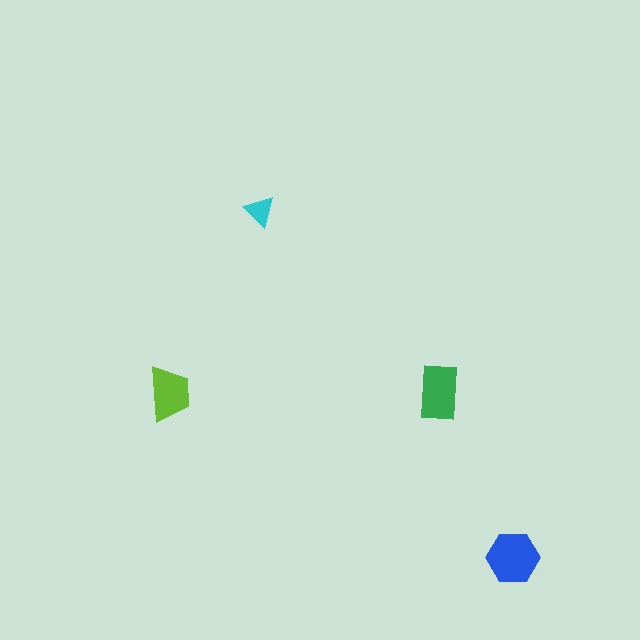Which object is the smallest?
The cyan triangle.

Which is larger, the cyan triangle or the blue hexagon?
The blue hexagon.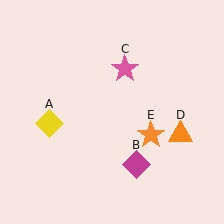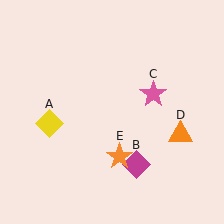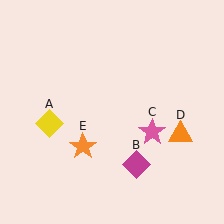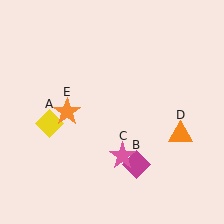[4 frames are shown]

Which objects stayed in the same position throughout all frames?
Yellow diamond (object A) and magenta diamond (object B) and orange triangle (object D) remained stationary.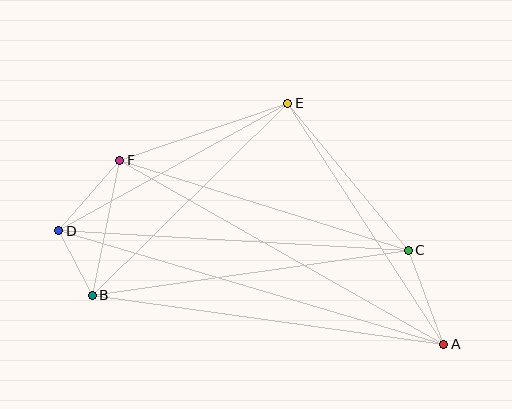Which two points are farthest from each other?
Points A and D are farthest from each other.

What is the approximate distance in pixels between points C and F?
The distance between C and F is approximately 303 pixels.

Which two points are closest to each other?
Points B and D are closest to each other.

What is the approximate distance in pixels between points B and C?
The distance between B and C is approximately 319 pixels.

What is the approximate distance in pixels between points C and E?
The distance between C and E is approximately 190 pixels.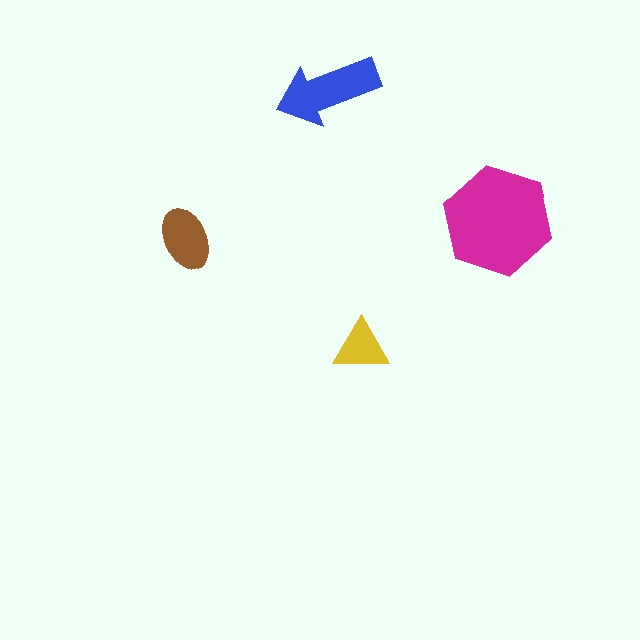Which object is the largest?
The magenta hexagon.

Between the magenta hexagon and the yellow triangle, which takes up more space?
The magenta hexagon.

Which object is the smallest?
The yellow triangle.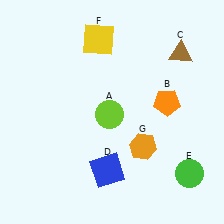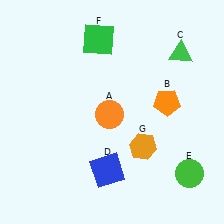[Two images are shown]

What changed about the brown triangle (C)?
In Image 1, C is brown. In Image 2, it changed to green.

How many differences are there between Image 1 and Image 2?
There are 3 differences between the two images.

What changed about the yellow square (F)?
In Image 1, F is yellow. In Image 2, it changed to green.